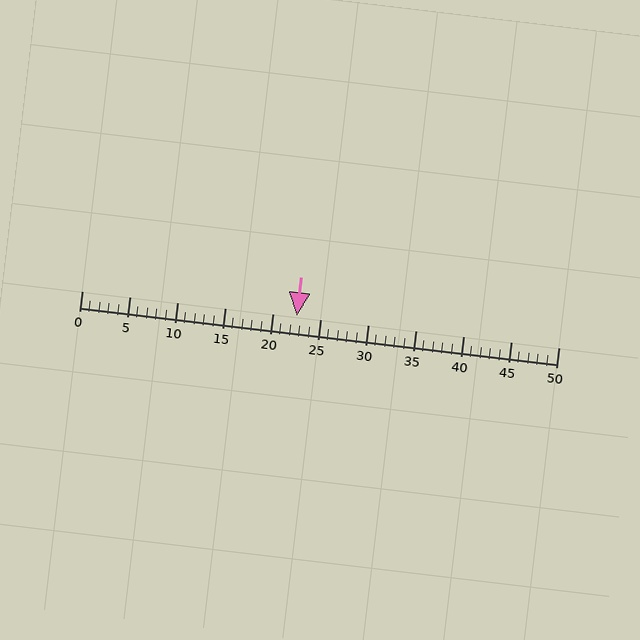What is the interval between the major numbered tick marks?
The major tick marks are spaced 5 units apart.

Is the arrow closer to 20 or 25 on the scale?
The arrow is closer to 25.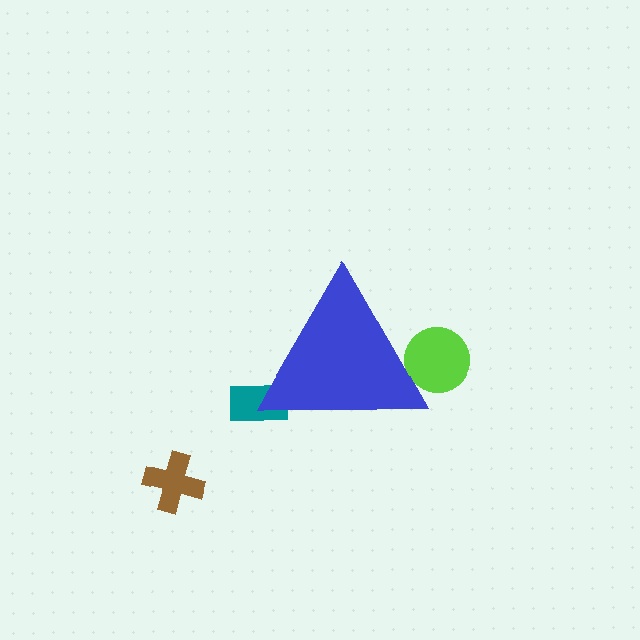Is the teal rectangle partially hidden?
Yes, the teal rectangle is partially hidden behind the blue triangle.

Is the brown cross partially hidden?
No, the brown cross is fully visible.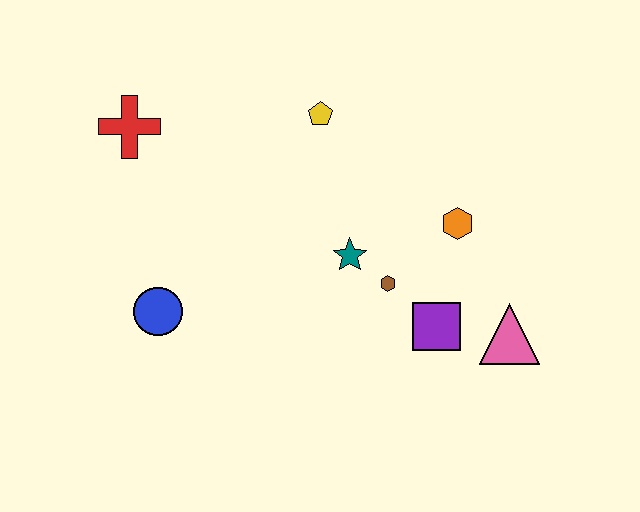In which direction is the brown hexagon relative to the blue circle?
The brown hexagon is to the right of the blue circle.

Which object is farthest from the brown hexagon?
The red cross is farthest from the brown hexagon.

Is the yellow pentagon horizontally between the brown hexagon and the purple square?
No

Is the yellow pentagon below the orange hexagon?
No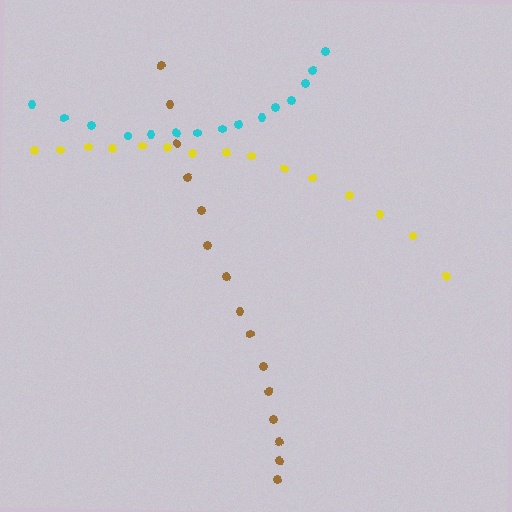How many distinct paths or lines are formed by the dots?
There are 3 distinct paths.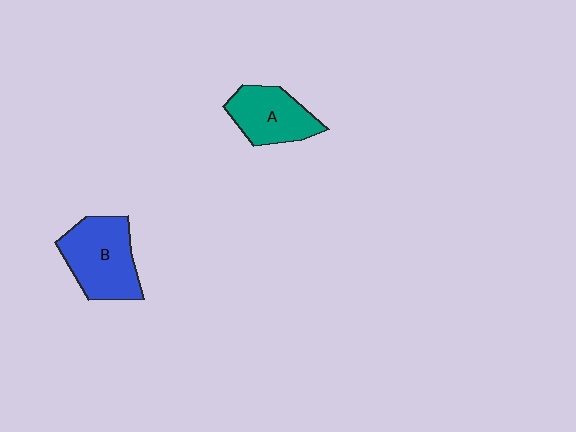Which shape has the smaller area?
Shape A (teal).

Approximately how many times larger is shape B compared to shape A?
Approximately 1.3 times.